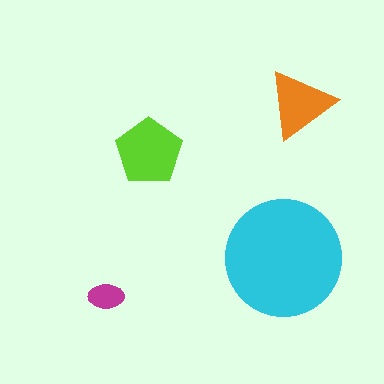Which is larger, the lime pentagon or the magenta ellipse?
The lime pentagon.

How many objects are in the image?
There are 4 objects in the image.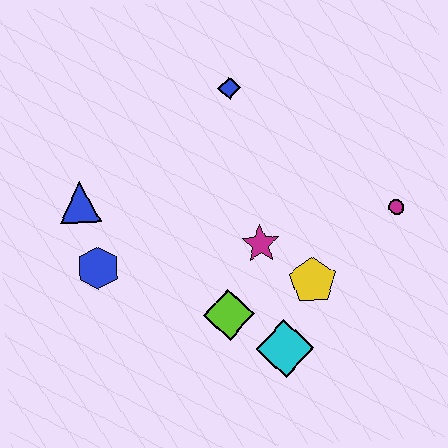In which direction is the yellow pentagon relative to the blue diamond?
The yellow pentagon is below the blue diamond.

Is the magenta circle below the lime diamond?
No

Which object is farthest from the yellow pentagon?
The blue triangle is farthest from the yellow pentagon.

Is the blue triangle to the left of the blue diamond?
Yes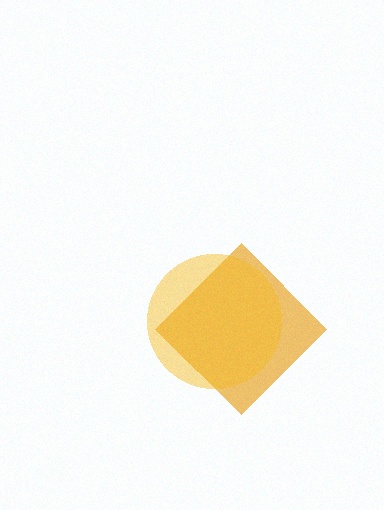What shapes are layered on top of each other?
The layered shapes are: an orange diamond, a yellow circle.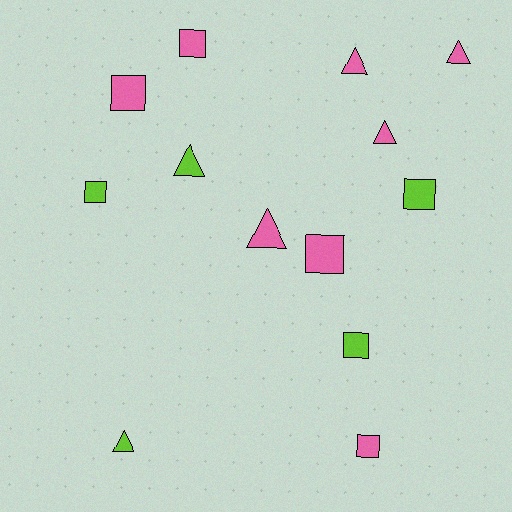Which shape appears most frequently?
Square, with 7 objects.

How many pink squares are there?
There are 4 pink squares.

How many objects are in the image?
There are 13 objects.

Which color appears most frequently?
Pink, with 8 objects.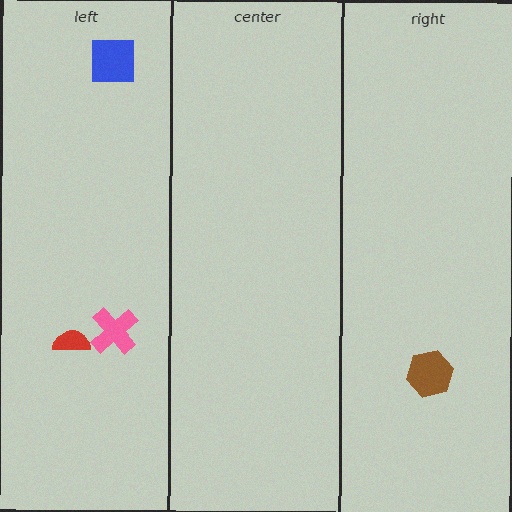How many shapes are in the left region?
3.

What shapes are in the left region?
The red semicircle, the pink cross, the blue square.